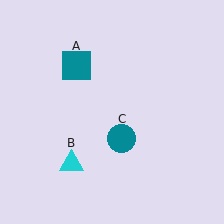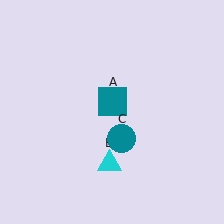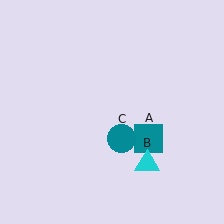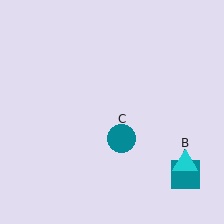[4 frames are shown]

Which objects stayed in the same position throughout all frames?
Teal circle (object C) remained stationary.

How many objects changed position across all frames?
2 objects changed position: teal square (object A), cyan triangle (object B).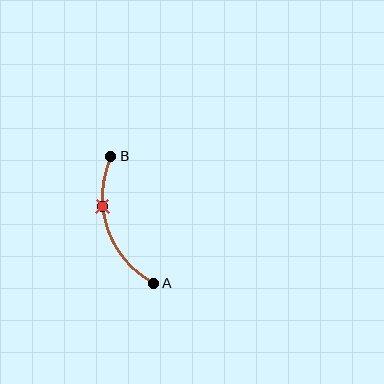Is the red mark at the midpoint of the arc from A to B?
No. The red mark lies on the arc but is closer to endpoint B. The arc midpoint would be at the point on the curve equidistant along the arc from both A and B.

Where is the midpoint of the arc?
The arc midpoint is the point on the curve farthest from the straight line joining A and B. It sits to the left of that line.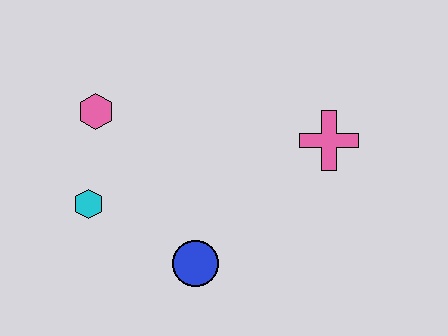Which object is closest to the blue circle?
The cyan hexagon is closest to the blue circle.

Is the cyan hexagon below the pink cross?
Yes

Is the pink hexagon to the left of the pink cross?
Yes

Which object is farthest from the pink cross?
The cyan hexagon is farthest from the pink cross.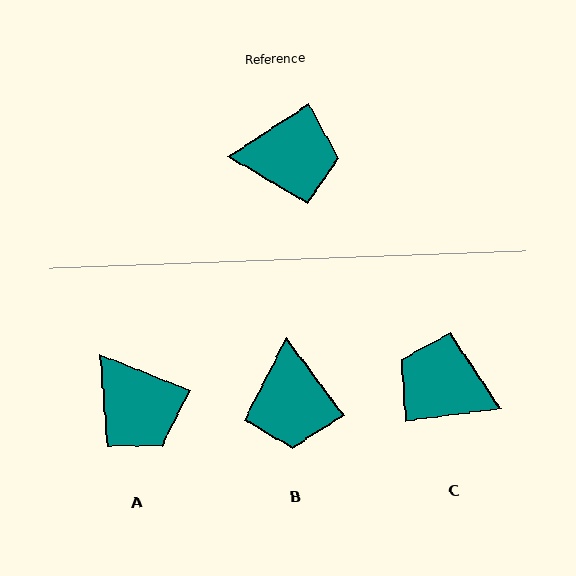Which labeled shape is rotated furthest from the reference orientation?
C, about 155 degrees away.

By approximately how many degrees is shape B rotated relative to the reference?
Approximately 86 degrees clockwise.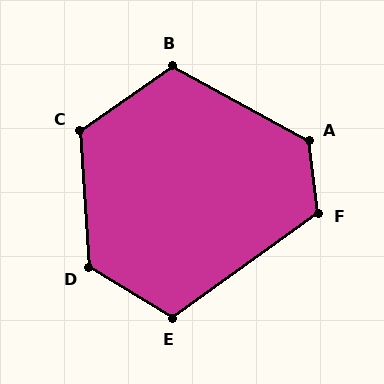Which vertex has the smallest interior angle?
E, at approximately 113 degrees.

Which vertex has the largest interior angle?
A, at approximately 126 degrees.